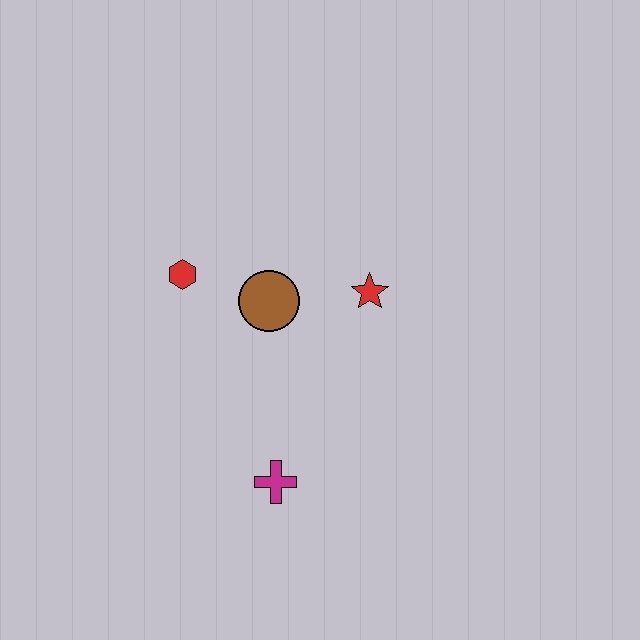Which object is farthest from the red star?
The magenta cross is farthest from the red star.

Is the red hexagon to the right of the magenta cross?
No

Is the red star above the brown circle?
Yes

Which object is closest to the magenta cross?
The brown circle is closest to the magenta cross.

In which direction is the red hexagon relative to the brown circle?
The red hexagon is to the left of the brown circle.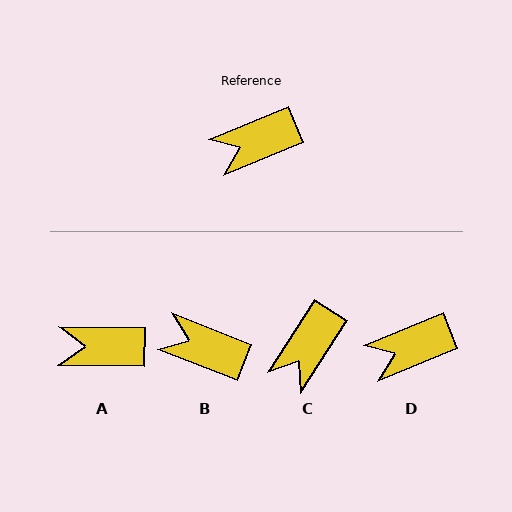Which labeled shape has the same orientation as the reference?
D.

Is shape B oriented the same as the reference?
No, it is off by about 44 degrees.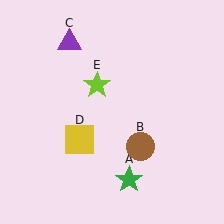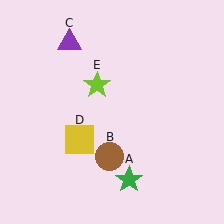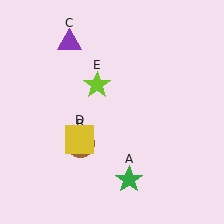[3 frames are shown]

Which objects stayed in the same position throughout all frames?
Green star (object A) and purple triangle (object C) and yellow square (object D) and lime star (object E) remained stationary.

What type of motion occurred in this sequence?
The brown circle (object B) rotated clockwise around the center of the scene.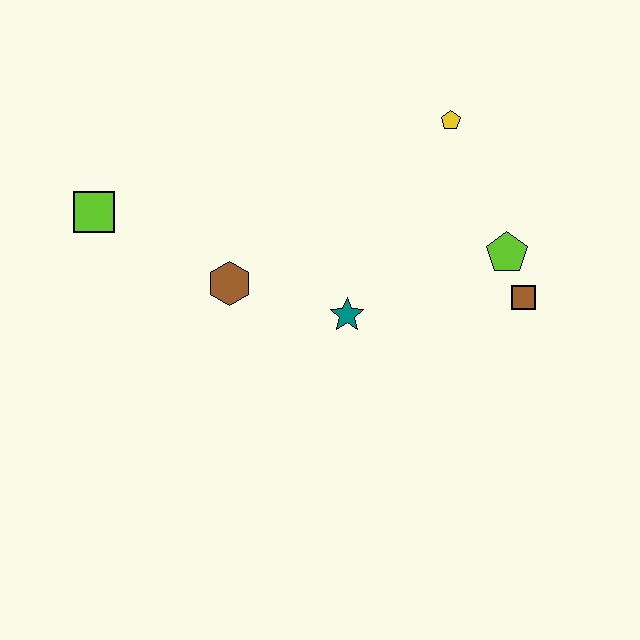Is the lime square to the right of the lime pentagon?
No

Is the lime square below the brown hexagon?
No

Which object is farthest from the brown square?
The lime square is farthest from the brown square.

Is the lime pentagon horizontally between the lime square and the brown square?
Yes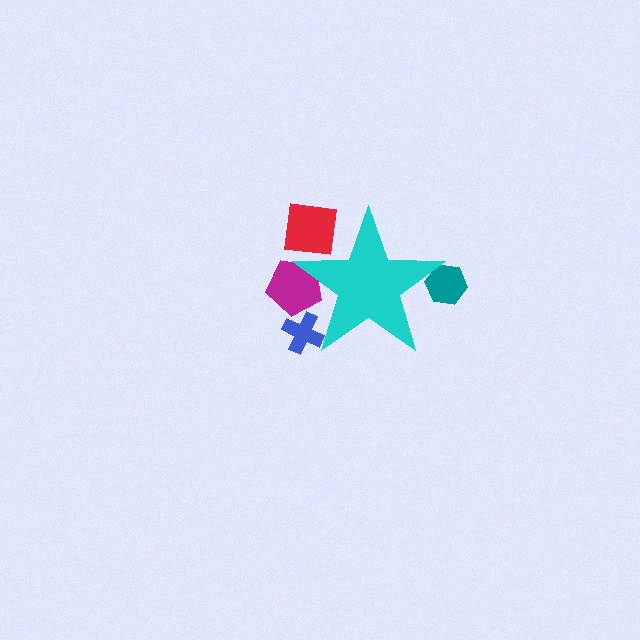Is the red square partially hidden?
Yes, the red square is partially hidden behind the cyan star.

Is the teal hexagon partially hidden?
Yes, the teal hexagon is partially hidden behind the cyan star.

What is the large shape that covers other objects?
A cyan star.